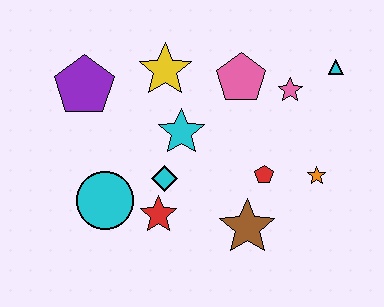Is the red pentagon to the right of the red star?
Yes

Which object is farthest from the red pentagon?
The purple pentagon is farthest from the red pentagon.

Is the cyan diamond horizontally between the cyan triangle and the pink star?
No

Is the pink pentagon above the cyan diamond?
Yes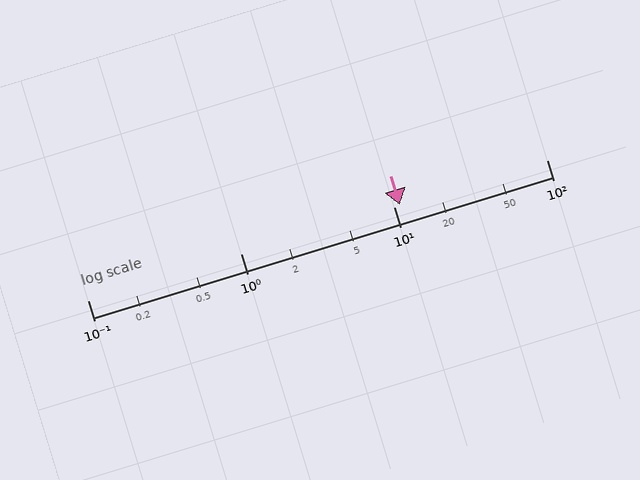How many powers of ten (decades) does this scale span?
The scale spans 3 decades, from 0.1 to 100.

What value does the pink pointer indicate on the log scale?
The pointer indicates approximately 11.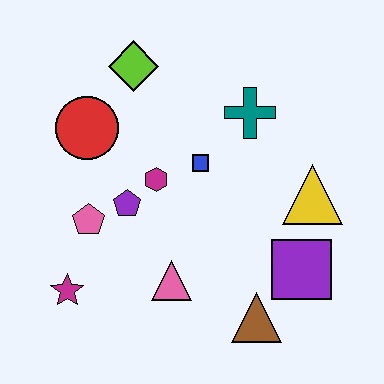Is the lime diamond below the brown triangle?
No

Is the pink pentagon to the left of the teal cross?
Yes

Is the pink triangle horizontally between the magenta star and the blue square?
Yes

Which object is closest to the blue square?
The magenta hexagon is closest to the blue square.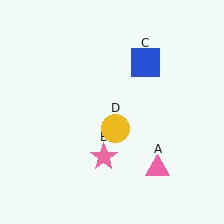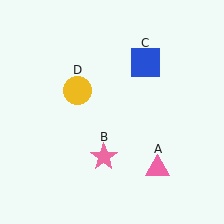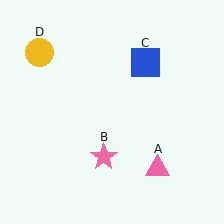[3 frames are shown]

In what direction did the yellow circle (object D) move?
The yellow circle (object D) moved up and to the left.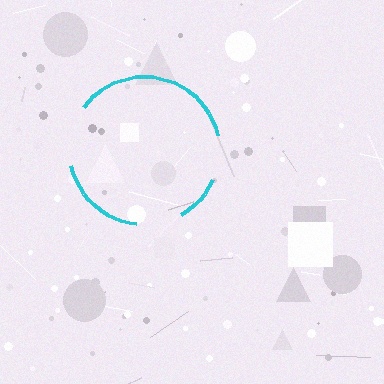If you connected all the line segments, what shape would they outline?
They would outline a circle.